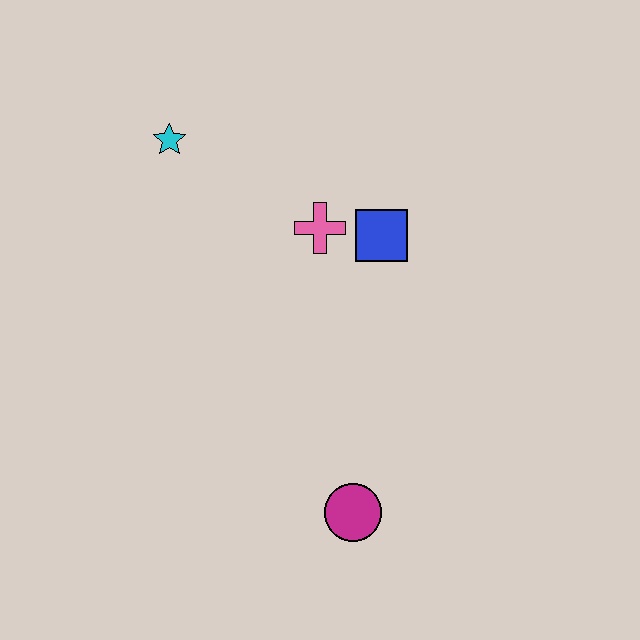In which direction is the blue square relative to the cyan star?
The blue square is to the right of the cyan star.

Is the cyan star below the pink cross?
No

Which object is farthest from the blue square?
The magenta circle is farthest from the blue square.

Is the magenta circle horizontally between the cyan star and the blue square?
Yes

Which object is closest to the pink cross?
The blue square is closest to the pink cross.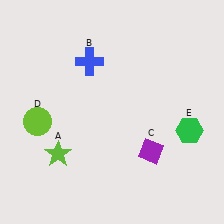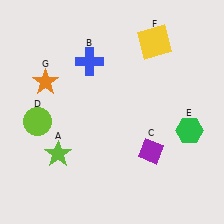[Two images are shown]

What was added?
A yellow square (F), an orange star (G) were added in Image 2.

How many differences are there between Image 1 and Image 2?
There are 2 differences between the two images.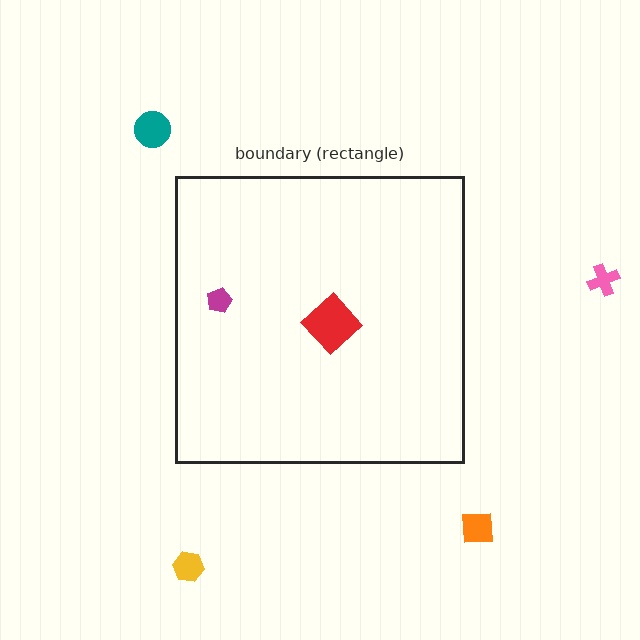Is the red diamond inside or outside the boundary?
Inside.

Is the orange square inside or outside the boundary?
Outside.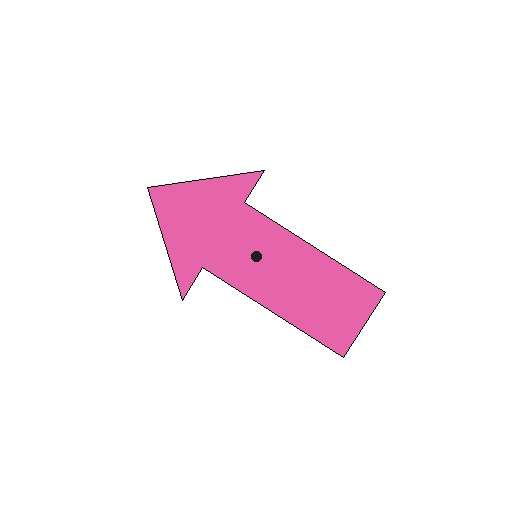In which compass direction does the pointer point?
Northwest.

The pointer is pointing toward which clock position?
Roughly 10 o'clock.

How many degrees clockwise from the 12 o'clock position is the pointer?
Approximately 302 degrees.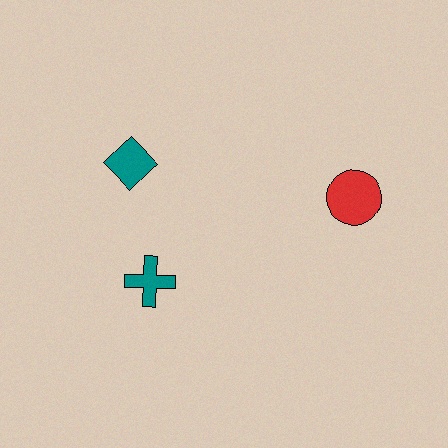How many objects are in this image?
There are 3 objects.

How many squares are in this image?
There are no squares.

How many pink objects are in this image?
There are no pink objects.